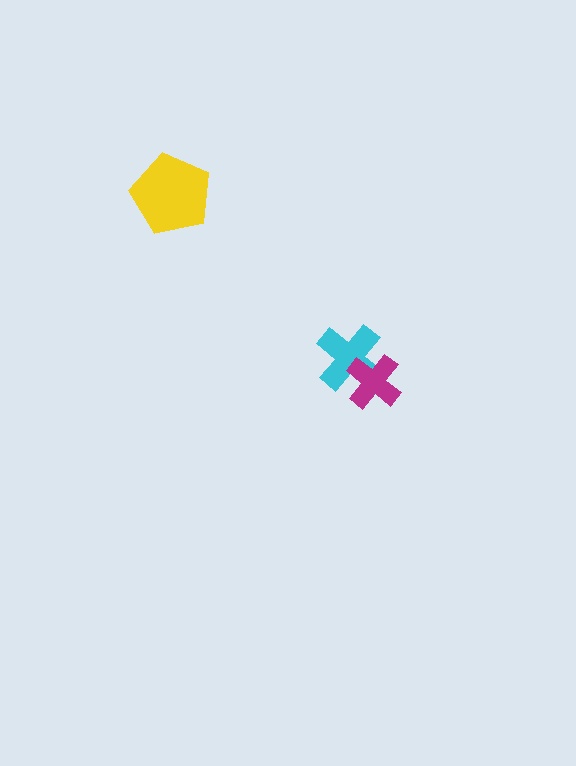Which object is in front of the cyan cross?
The magenta cross is in front of the cyan cross.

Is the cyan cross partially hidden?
Yes, it is partially covered by another shape.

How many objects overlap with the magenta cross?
1 object overlaps with the magenta cross.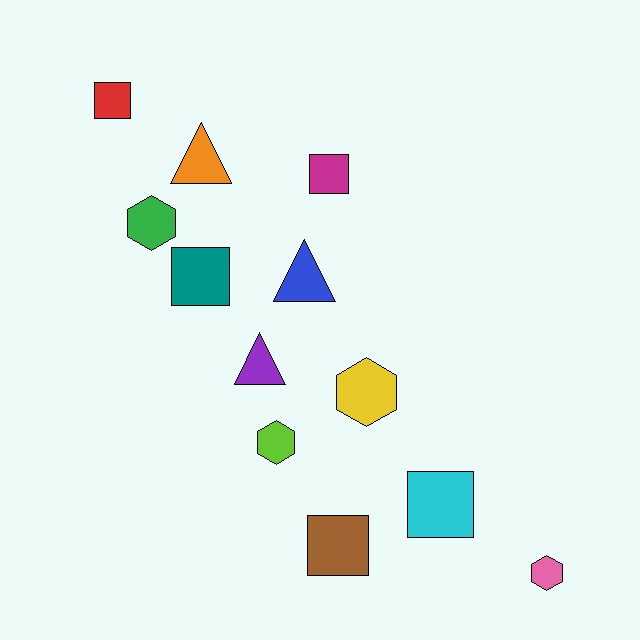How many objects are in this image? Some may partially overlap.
There are 12 objects.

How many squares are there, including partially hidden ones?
There are 5 squares.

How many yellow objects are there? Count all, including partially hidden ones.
There is 1 yellow object.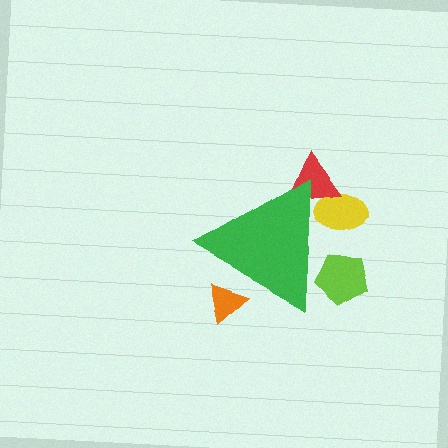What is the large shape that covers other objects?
A green triangle.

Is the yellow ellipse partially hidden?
Yes, the yellow ellipse is partially hidden behind the green triangle.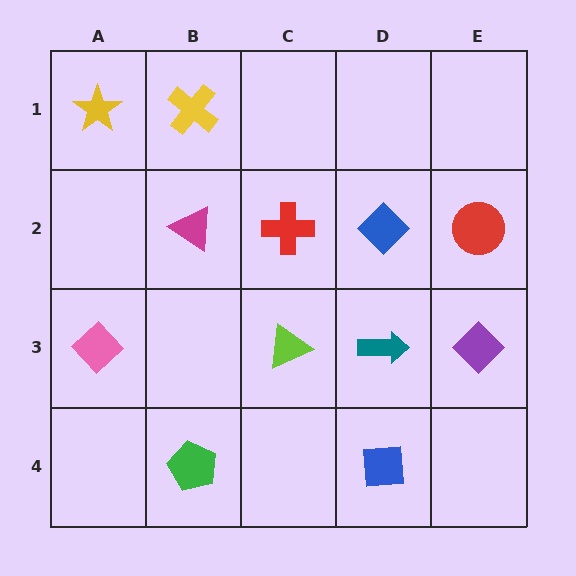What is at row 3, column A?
A pink diamond.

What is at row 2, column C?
A red cross.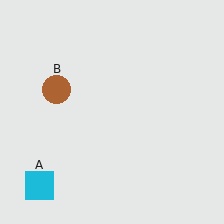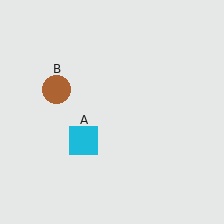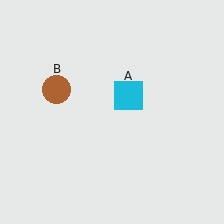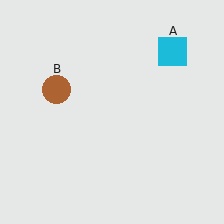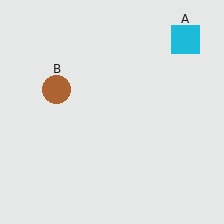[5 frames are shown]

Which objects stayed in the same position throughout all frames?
Brown circle (object B) remained stationary.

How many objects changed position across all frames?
1 object changed position: cyan square (object A).